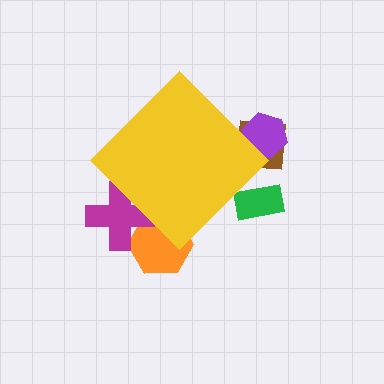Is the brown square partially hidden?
Yes, the brown square is partially hidden behind the yellow diamond.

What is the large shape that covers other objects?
A yellow diamond.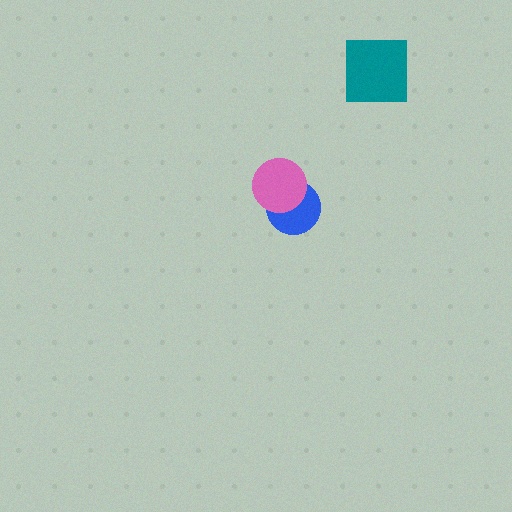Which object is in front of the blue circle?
The pink circle is in front of the blue circle.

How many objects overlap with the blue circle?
1 object overlaps with the blue circle.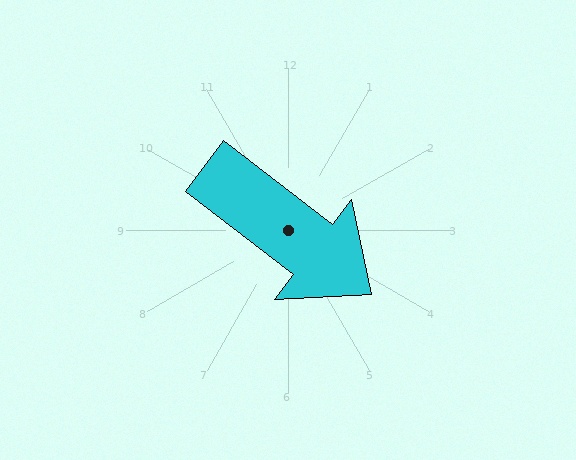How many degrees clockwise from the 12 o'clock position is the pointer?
Approximately 127 degrees.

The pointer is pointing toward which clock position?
Roughly 4 o'clock.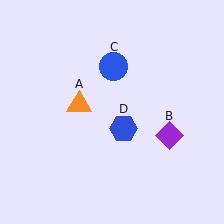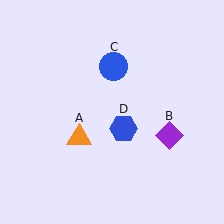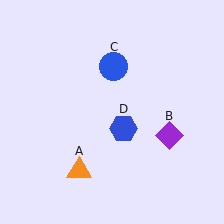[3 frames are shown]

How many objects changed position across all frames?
1 object changed position: orange triangle (object A).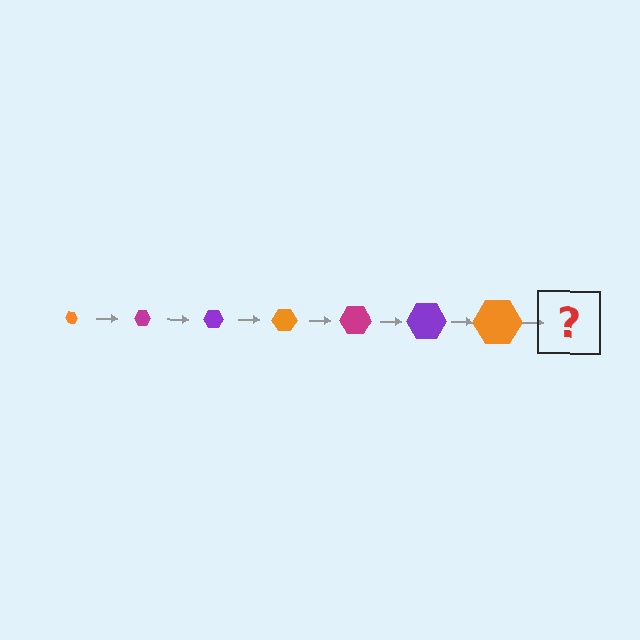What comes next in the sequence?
The next element should be a magenta hexagon, larger than the previous one.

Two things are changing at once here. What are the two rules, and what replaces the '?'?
The two rules are that the hexagon grows larger each step and the color cycles through orange, magenta, and purple. The '?' should be a magenta hexagon, larger than the previous one.